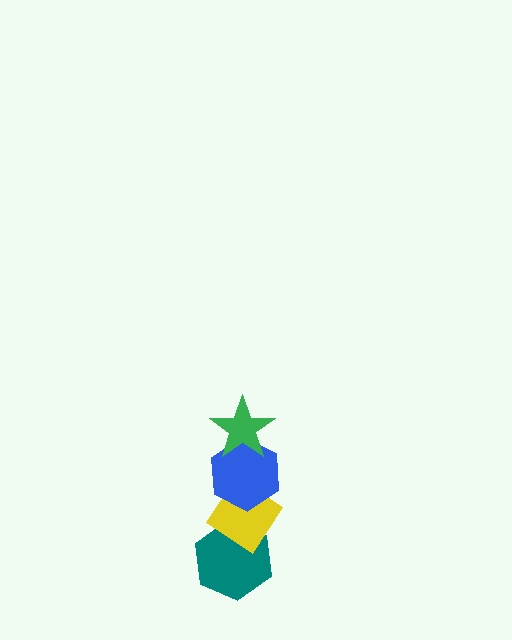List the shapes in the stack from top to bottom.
From top to bottom: the green star, the blue hexagon, the yellow diamond, the teal hexagon.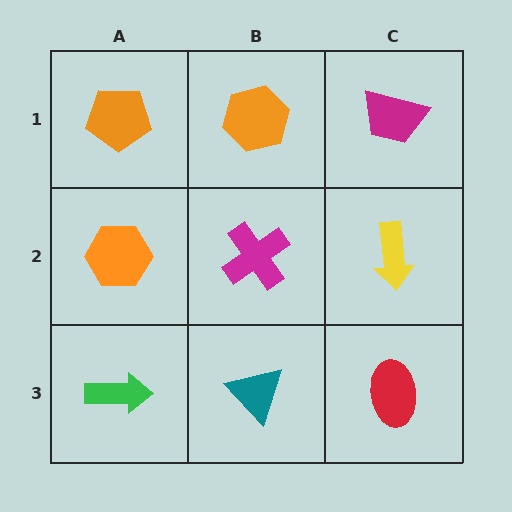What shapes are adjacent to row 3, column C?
A yellow arrow (row 2, column C), a teal triangle (row 3, column B).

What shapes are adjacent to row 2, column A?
An orange pentagon (row 1, column A), a green arrow (row 3, column A), a magenta cross (row 2, column B).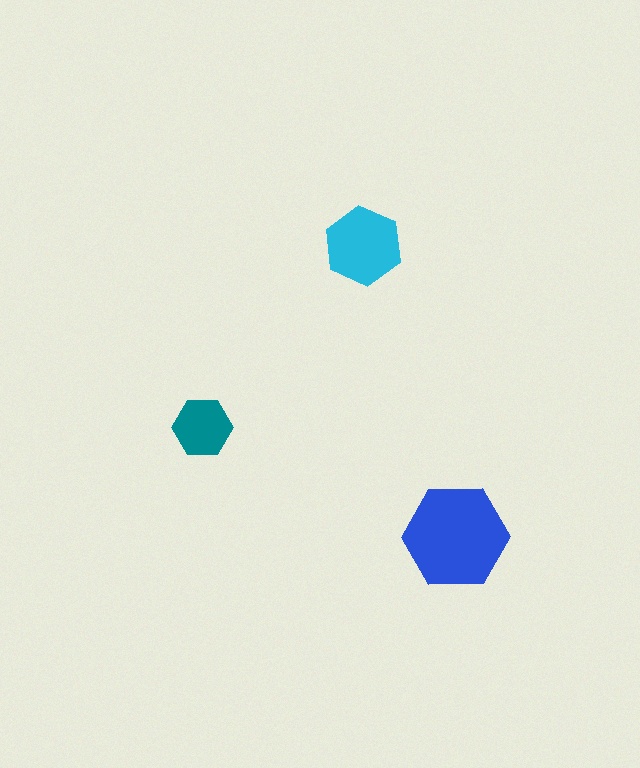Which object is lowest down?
The blue hexagon is bottommost.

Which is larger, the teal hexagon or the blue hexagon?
The blue one.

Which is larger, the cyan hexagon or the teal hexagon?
The cyan one.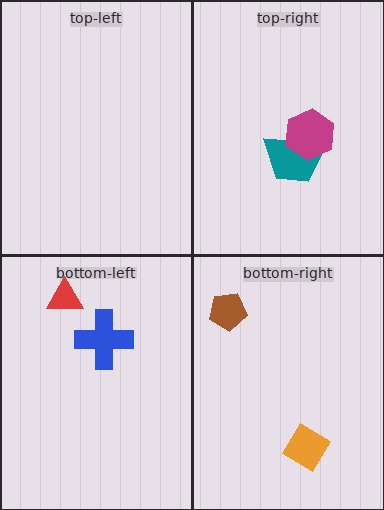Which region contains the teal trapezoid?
The top-right region.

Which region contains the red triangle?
The bottom-left region.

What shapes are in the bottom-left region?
The red triangle, the blue cross.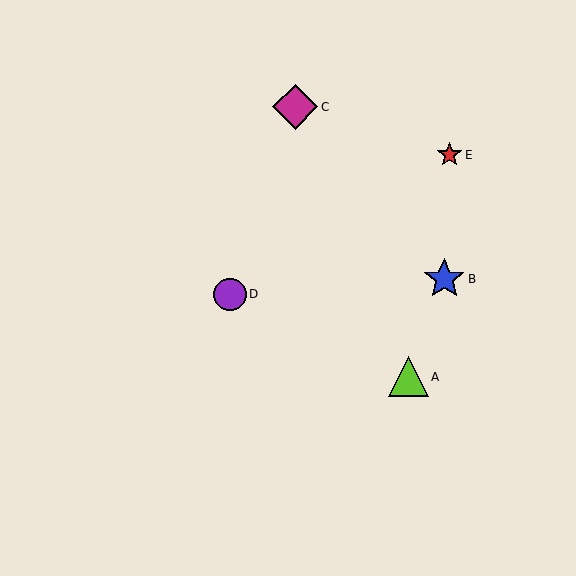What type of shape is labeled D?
Shape D is a purple circle.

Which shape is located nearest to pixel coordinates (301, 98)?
The magenta diamond (labeled C) at (295, 107) is nearest to that location.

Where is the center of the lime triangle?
The center of the lime triangle is at (408, 377).